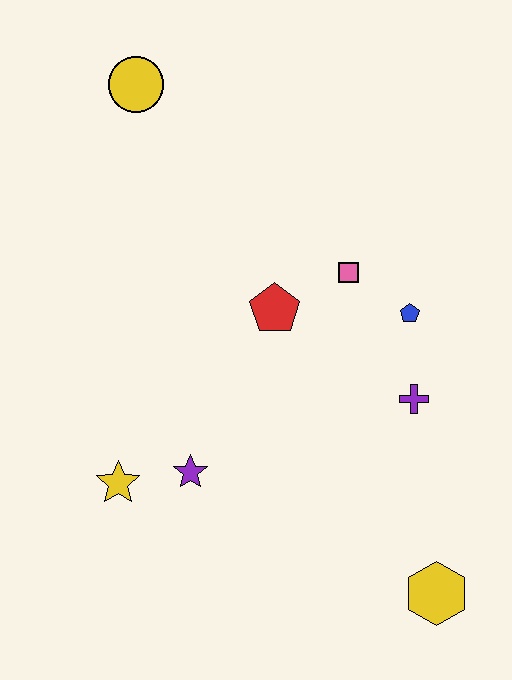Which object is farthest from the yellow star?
The yellow circle is farthest from the yellow star.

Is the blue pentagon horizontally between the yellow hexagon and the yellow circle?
Yes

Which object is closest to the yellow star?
The purple star is closest to the yellow star.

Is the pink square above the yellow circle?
No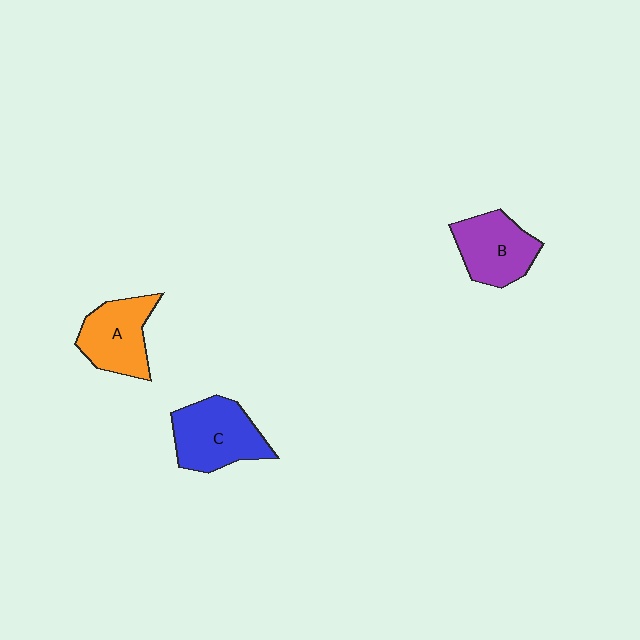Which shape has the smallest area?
Shape A (orange).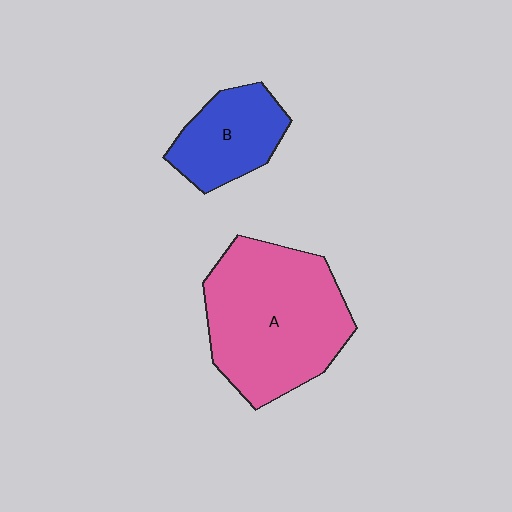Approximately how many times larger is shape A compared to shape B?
Approximately 2.1 times.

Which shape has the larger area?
Shape A (pink).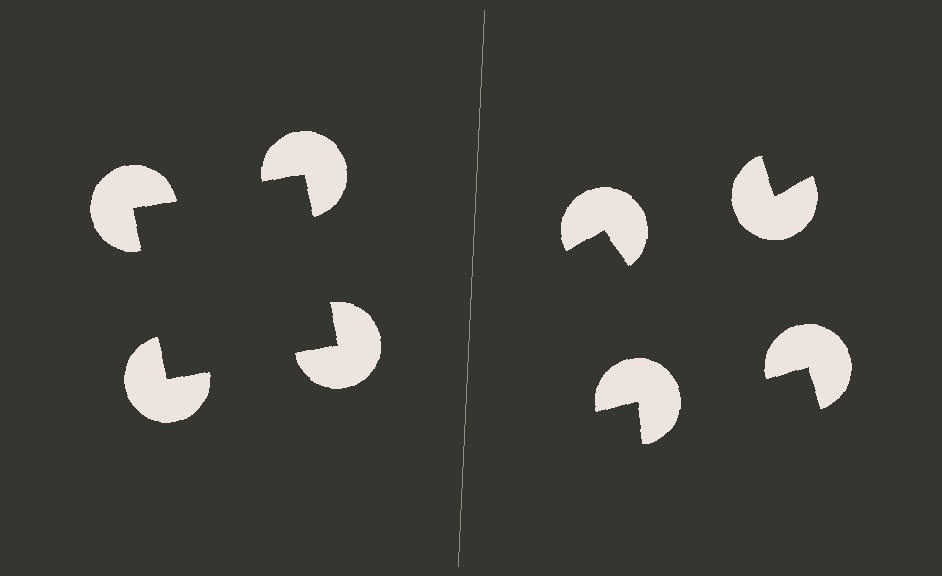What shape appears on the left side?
An illusory square.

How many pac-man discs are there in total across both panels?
8 — 4 on each side.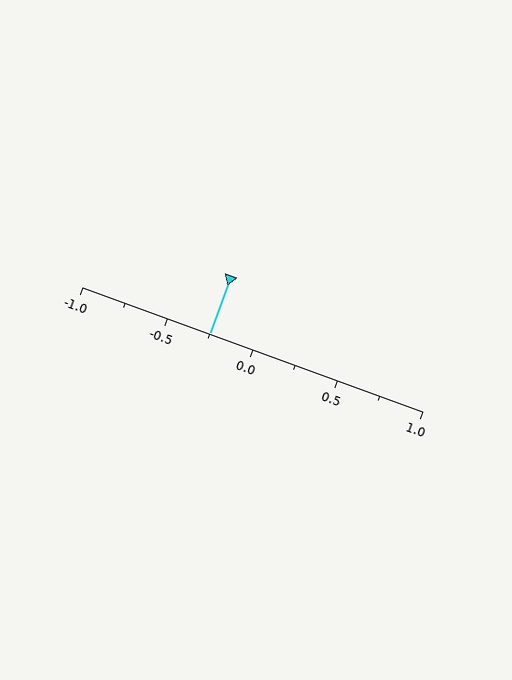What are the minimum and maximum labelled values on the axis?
The axis runs from -1.0 to 1.0.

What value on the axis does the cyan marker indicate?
The marker indicates approximately -0.25.